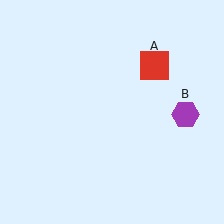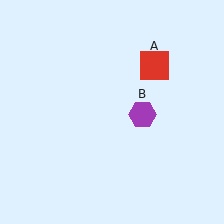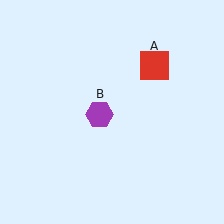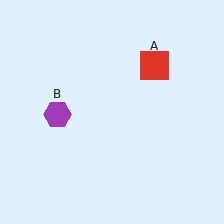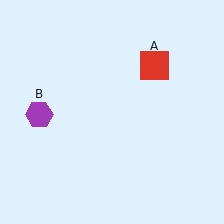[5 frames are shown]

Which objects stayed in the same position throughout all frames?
Red square (object A) remained stationary.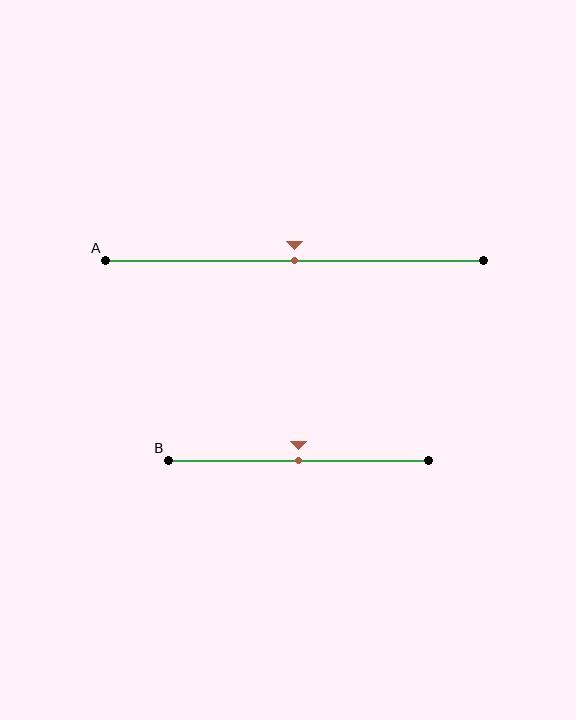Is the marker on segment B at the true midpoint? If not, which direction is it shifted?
Yes, the marker on segment B is at the true midpoint.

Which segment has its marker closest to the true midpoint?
Segment A has its marker closest to the true midpoint.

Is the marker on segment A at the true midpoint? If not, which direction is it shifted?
Yes, the marker on segment A is at the true midpoint.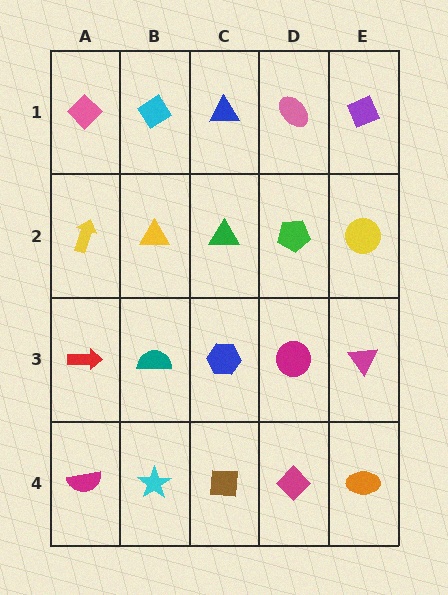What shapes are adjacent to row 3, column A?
A yellow arrow (row 2, column A), a magenta semicircle (row 4, column A), a teal semicircle (row 3, column B).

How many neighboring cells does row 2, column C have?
4.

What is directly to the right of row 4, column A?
A cyan star.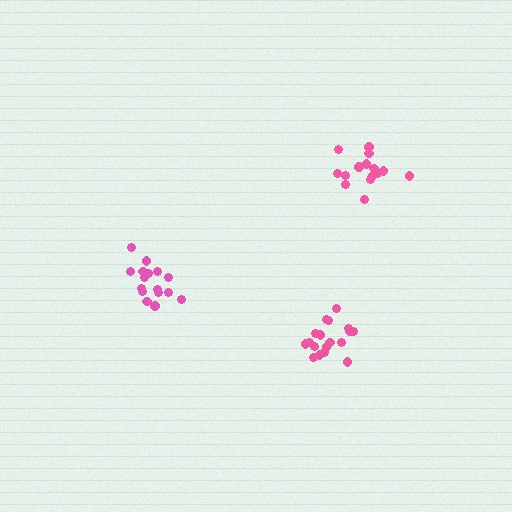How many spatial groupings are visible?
There are 3 spatial groupings.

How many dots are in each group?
Group 1: 15 dots, Group 2: 16 dots, Group 3: 18 dots (49 total).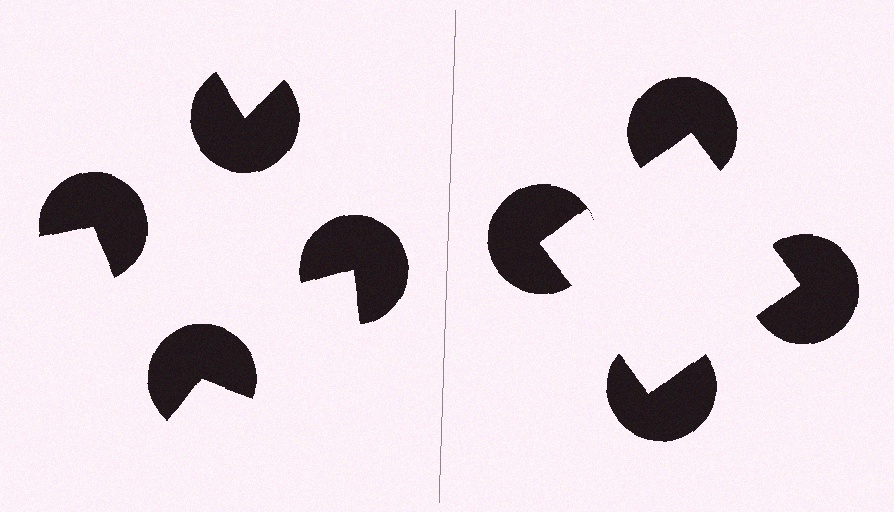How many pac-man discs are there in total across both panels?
8 — 4 on each side.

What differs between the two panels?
The pac-man discs are positioned identically on both sides; only the wedge orientations differ. On the right they align to a square; on the left they are misaligned.